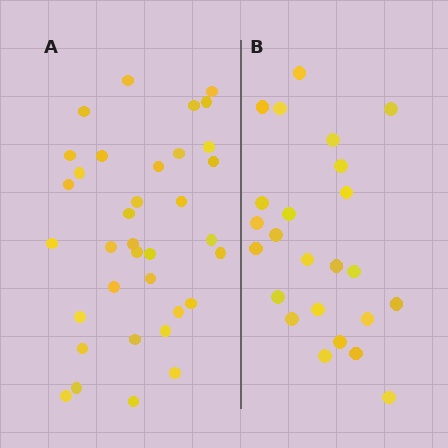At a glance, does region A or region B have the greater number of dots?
Region A (the left region) has more dots.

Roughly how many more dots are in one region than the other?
Region A has roughly 12 or so more dots than region B.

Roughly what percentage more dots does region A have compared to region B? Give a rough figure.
About 45% more.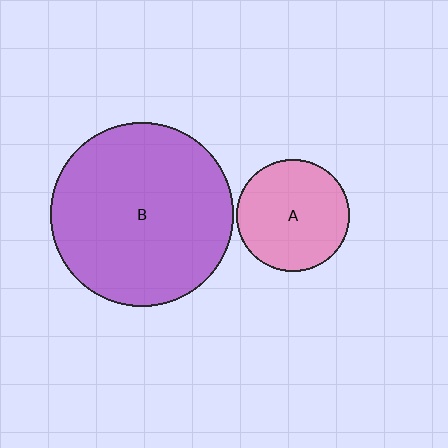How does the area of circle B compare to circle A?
Approximately 2.6 times.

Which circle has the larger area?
Circle B (purple).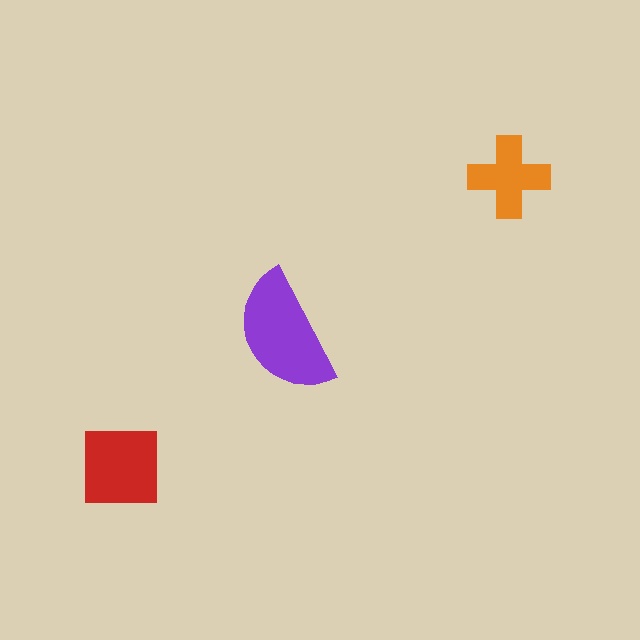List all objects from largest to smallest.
The purple semicircle, the red square, the orange cross.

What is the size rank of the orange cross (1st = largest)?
3rd.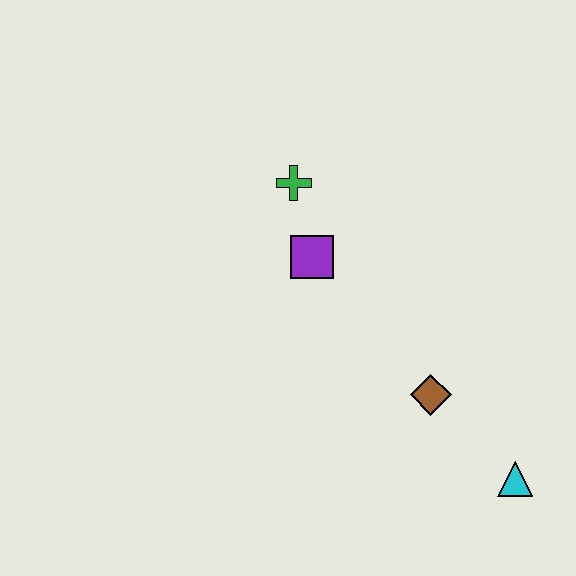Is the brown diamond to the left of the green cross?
No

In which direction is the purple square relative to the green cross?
The purple square is below the green cross.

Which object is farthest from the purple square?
The cyan triangle is farthest from the purple square.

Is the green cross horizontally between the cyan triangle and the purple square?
No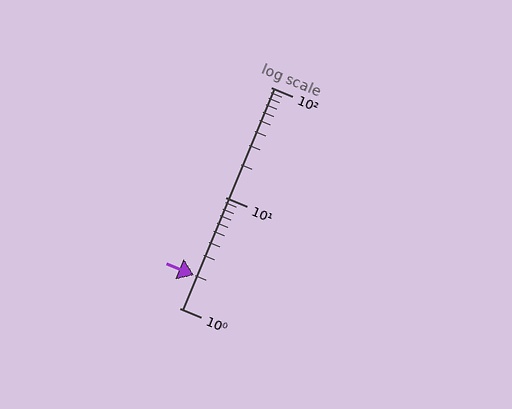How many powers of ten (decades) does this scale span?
The scale spans 2 decades, from 1 to 100.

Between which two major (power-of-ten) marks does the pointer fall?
The pointer is between 1 and 10.